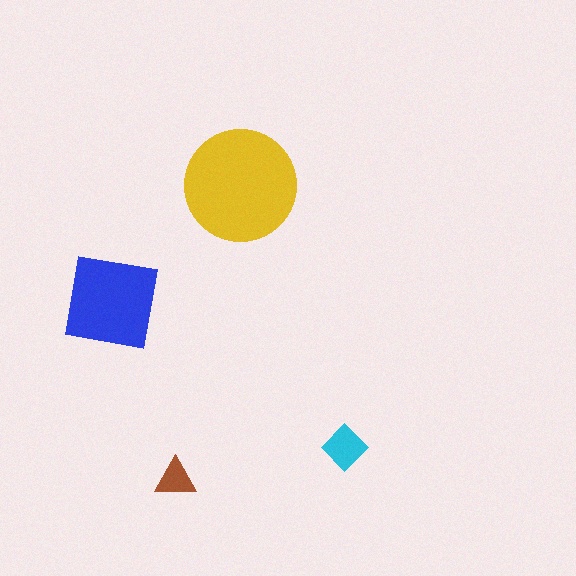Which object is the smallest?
The brown triangle.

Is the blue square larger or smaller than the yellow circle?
Smaller.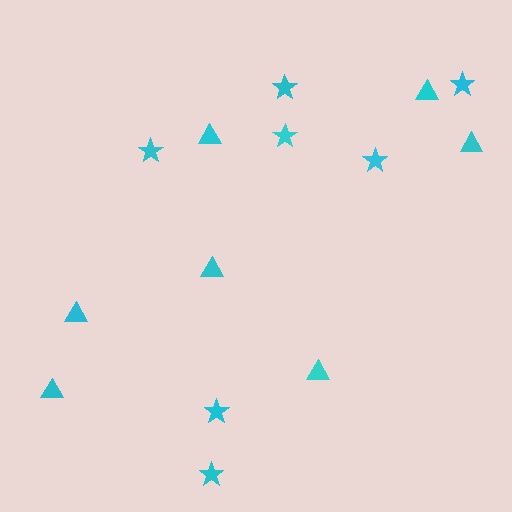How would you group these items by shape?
There are 2 groups: one group of triangles (7) and one group of stars (7).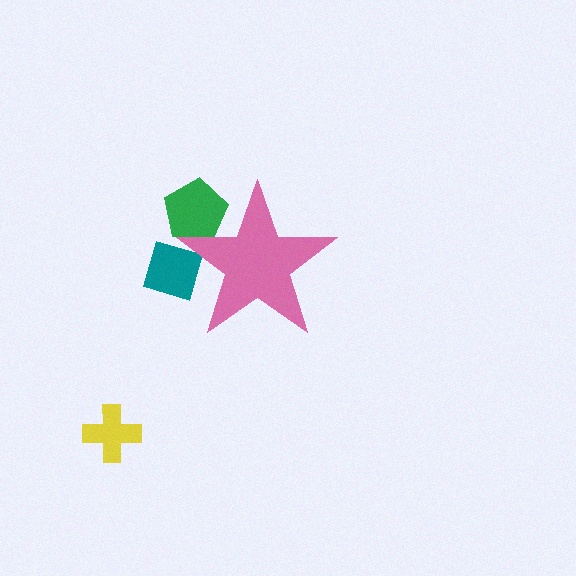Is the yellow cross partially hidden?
No, the yellow cross is fully visible.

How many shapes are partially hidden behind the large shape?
2 shapes are partially hidden.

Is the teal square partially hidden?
Yes, the teal square is partially hidden behind the pink star.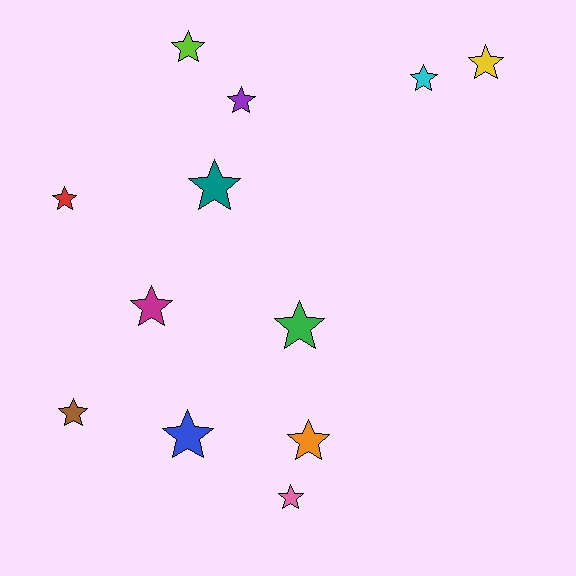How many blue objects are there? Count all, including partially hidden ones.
There is 1 blue object.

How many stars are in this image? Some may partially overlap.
There are 12 stars.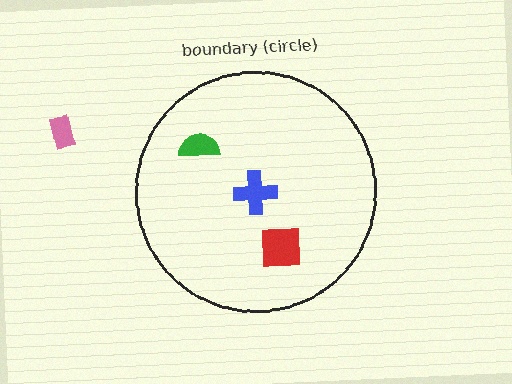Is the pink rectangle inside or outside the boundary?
Outside.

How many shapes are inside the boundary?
3 inside, 1 outside.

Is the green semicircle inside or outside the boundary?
Inside.